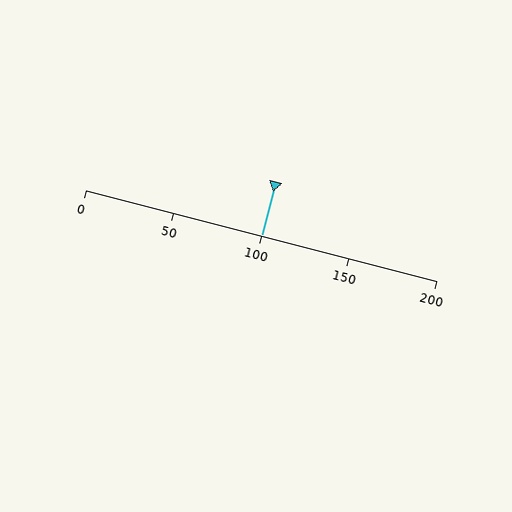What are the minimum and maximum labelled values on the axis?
The axis runs from 0 to 200.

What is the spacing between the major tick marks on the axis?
The major ticks are spaced 50 apart.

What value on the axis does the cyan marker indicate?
The marker indicates approximately 100.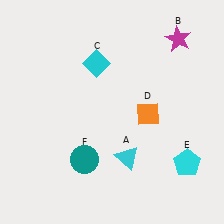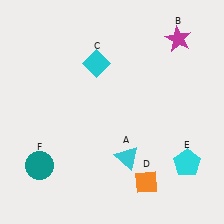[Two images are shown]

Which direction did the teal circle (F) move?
The teal circle (F) moved left.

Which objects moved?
The objects that moved are: the orange diamond (D), the teal circle (F).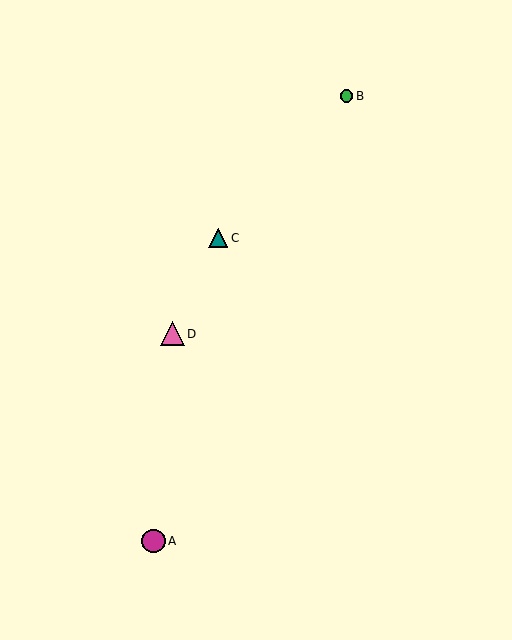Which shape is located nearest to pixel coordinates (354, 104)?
The green circle (labeled B) at (347, 96) is nearest to that location.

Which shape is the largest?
The pink triangle (labeled D) is the largest.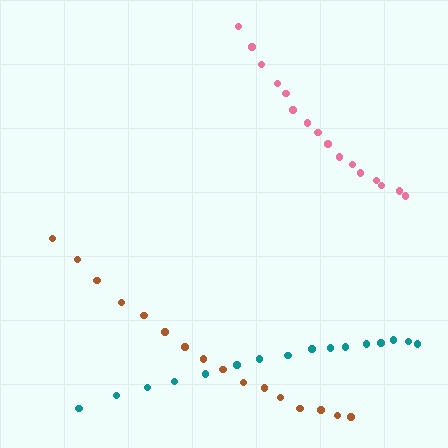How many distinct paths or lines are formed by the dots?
There are 3 distinct paths.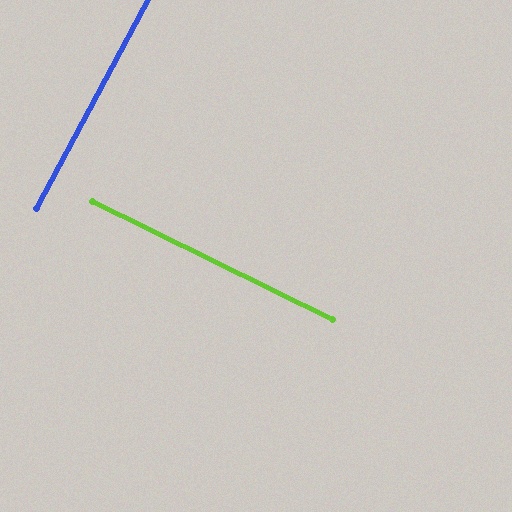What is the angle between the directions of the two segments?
Approximately 88 degrees.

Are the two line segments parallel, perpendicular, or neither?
Perpendicular — they meet at approximately 88°.